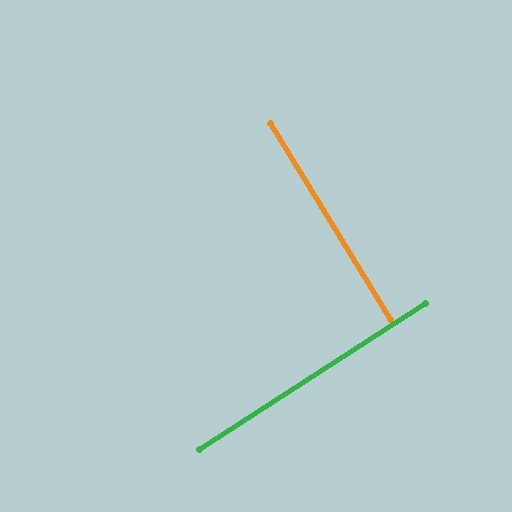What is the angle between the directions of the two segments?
Approximately 88 degrees.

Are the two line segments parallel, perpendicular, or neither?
Perpendicular — they meet at approximately 88°.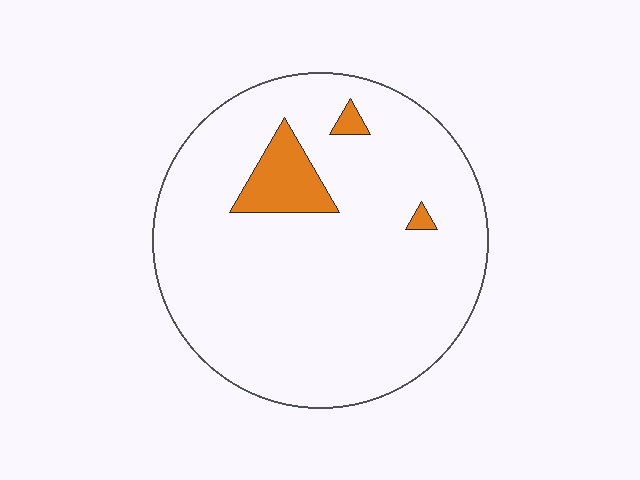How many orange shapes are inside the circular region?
3.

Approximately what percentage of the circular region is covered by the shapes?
Approximately 5%.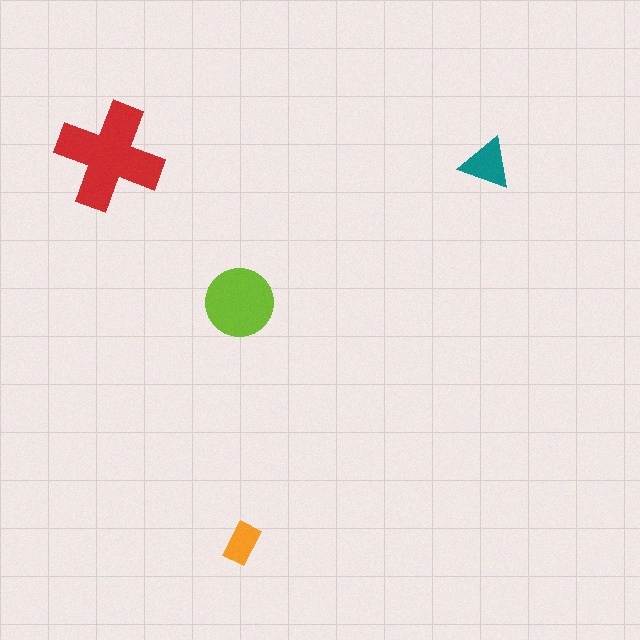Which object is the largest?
The red cross.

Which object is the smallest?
The orange rectangle.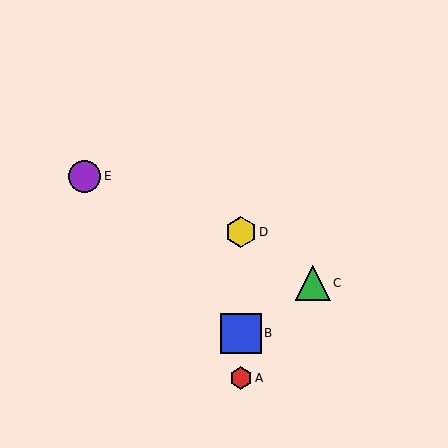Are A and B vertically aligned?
Yes, both are at x≈241.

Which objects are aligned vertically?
Objects A, B, D are aligned vertically.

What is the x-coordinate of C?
Object C is at x≈313.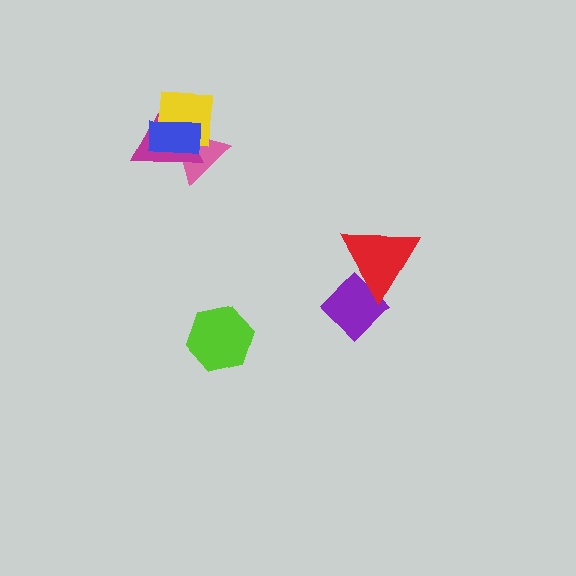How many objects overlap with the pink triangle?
3 objects overlap with the pink triangle.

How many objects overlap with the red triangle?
1 object overlaps with the red triangle.